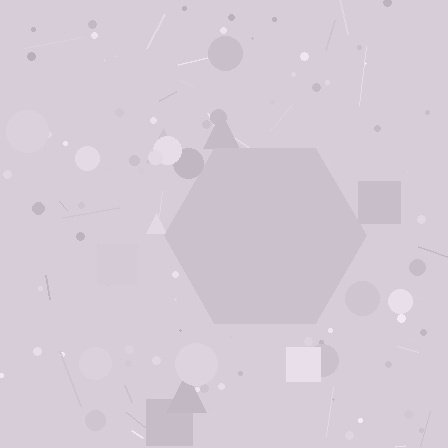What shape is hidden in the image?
A hexagon is hidden in the image.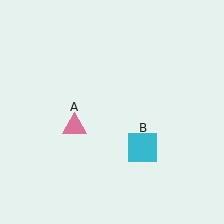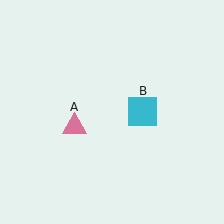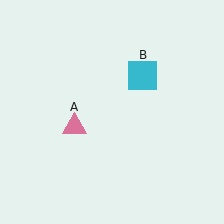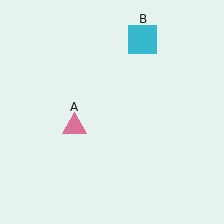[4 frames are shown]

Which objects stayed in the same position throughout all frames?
Pink triangle (object A) remained stationary.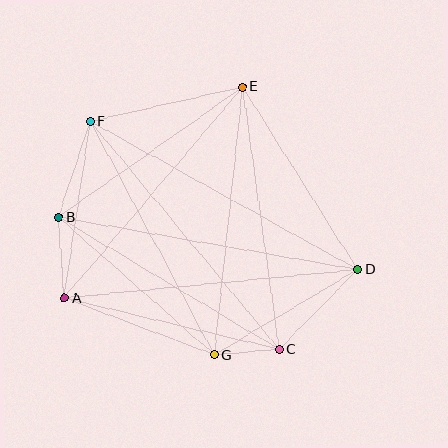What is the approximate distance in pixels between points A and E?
The distance between A and E is approximately 277 pixels.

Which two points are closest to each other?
Points C and G are closest to each other.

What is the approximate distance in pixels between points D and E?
The distance between D and E is approximately 216 pixels.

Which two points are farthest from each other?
Points D and F are farthest from each other.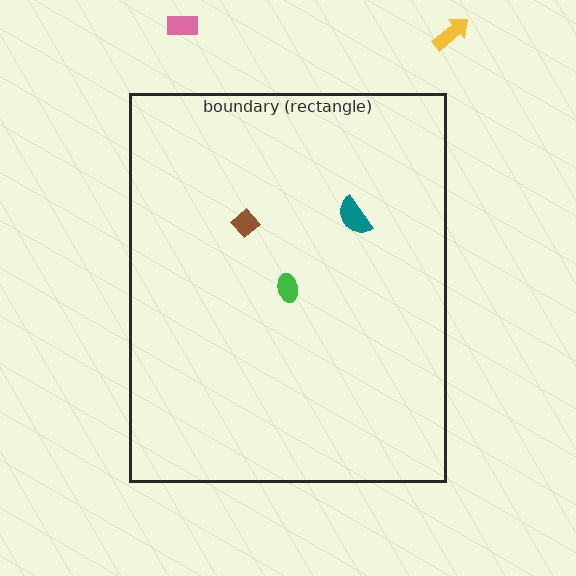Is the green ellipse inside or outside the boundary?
Inside.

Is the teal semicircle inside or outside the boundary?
Inside.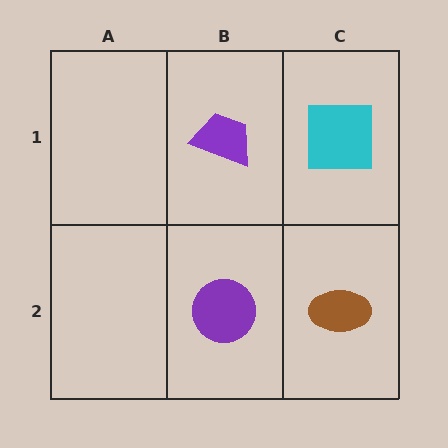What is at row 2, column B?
A purple circle.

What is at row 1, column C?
A cyan square.